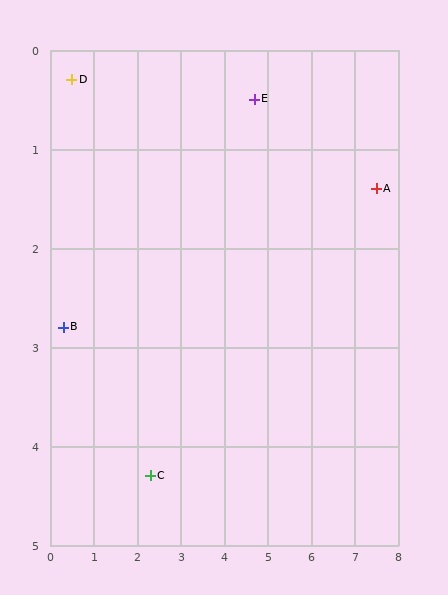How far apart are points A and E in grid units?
Points A and E are about 2.9 grid units apart.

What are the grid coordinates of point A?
Point A is at approximately (7.5, 1.4).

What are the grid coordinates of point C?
Point C is at approximately (2.3, 4.3).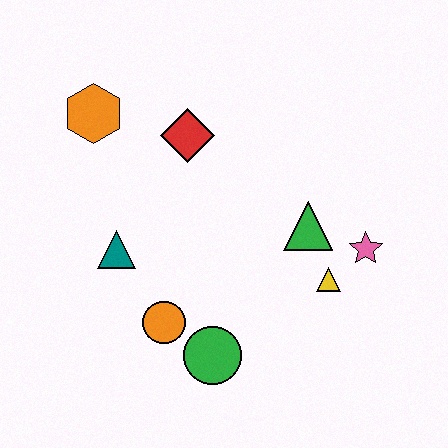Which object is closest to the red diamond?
The orange hexagon is closest to the red diamond.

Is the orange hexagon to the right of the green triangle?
No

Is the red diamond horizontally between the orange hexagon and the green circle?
Yes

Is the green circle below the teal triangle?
Yes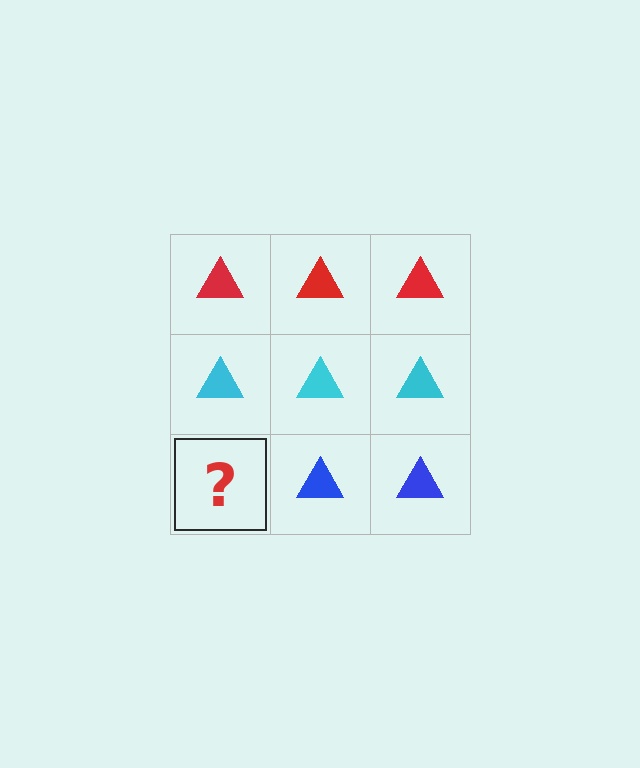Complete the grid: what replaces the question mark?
The question mark should be replaced with a blue triangle.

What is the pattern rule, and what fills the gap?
The rule is that each row has a consistent color. The gap should be filled with a blue triangle.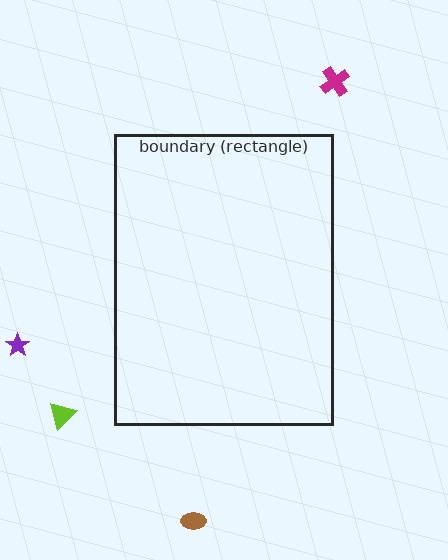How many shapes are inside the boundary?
0 inside, 4 outside.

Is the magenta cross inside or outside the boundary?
Outside.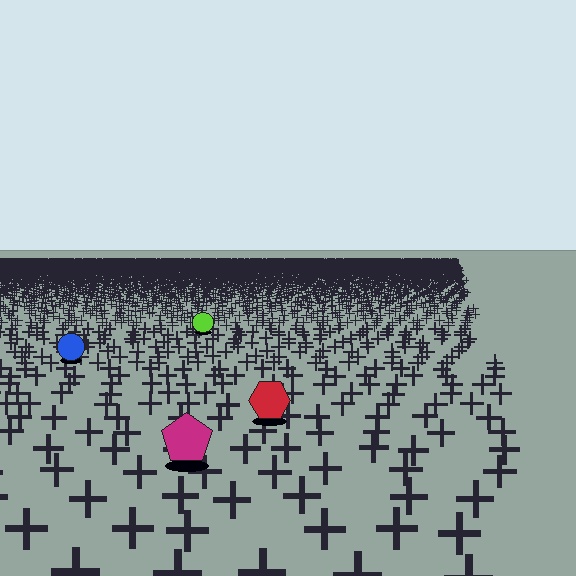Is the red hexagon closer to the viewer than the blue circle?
Yes. The red hexagon is closer — you can tell from the texture gradient: the ground texture is coarser near it.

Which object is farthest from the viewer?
The lime circle is farthest from the viewer. It appears smaller and the ground texture around it is denser.